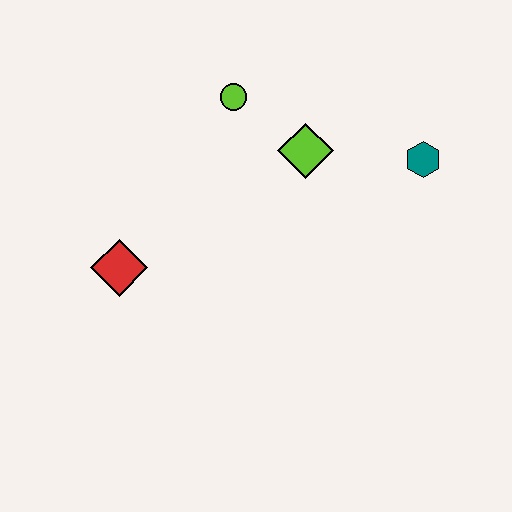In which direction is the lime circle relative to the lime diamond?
The lime circle is to the left of the lime diamond.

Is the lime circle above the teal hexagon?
Yes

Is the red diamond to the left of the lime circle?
Yes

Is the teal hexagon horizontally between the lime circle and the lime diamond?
No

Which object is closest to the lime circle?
The lime diamond is closest to the lime circle.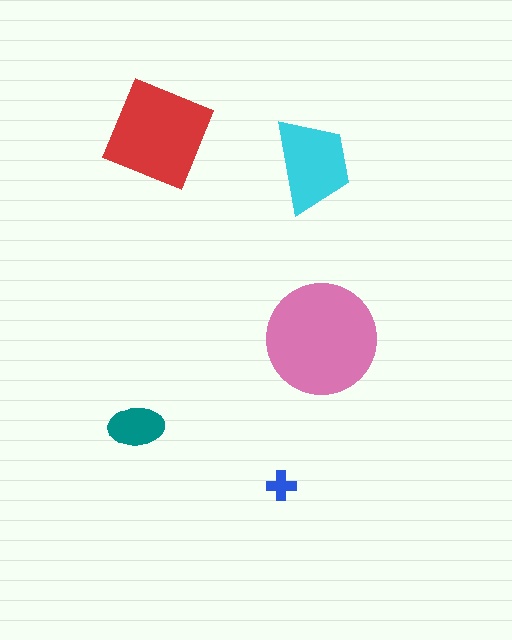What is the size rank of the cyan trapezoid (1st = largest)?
3rd.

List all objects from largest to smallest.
The pink circle, the red square, the cyan trapezoid, the teal ellipse, the blue cross.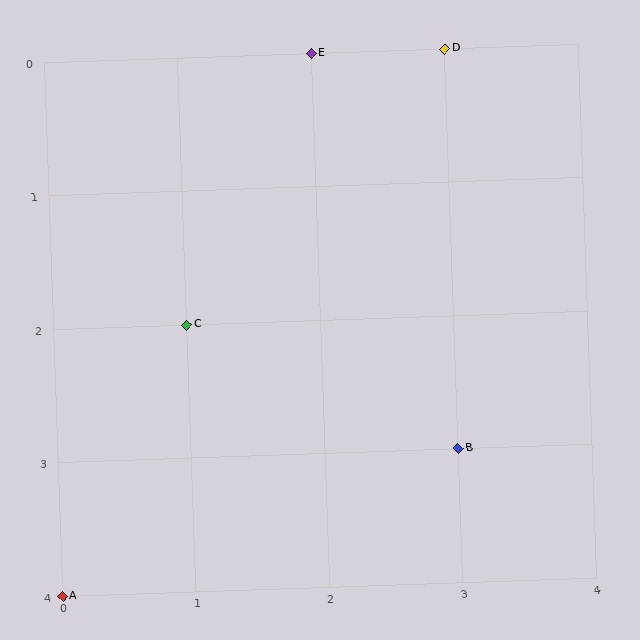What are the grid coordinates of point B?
Point B is at grid coordinates (3, 3).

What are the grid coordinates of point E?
Point E is at grid coordinates (2, 0).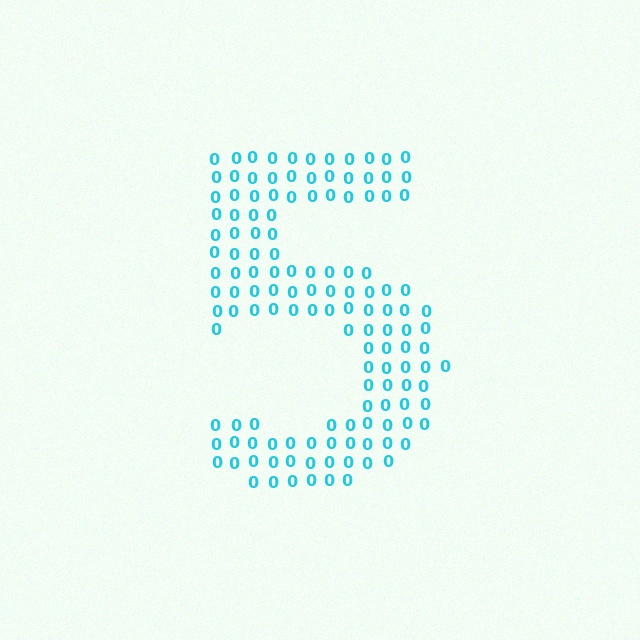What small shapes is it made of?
It is made of small digit 0's.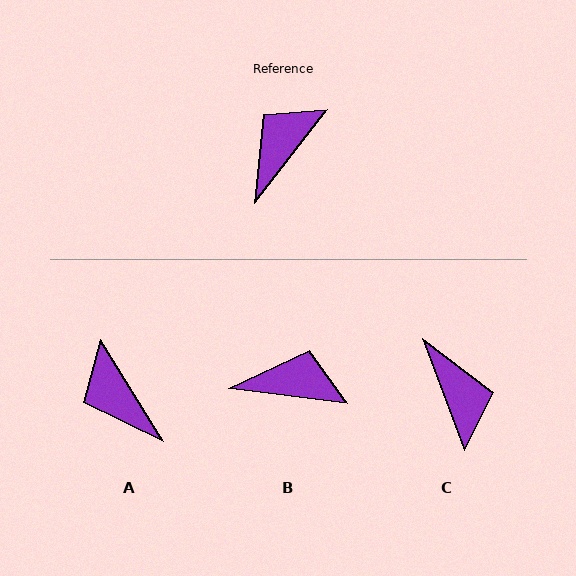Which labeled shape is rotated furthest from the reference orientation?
C, about 122 degrees away.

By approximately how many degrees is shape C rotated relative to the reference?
Approximately 122 degrees clockwise.